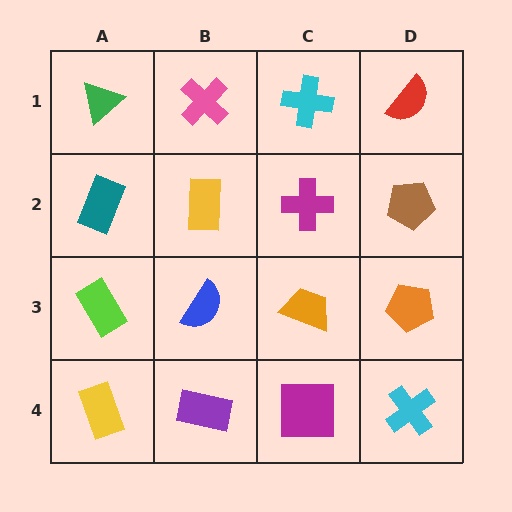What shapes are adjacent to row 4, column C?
An orange trapezoid (row 3, column C), a purple rectangle (row 4, column B), a cyan cross (row 4, column D).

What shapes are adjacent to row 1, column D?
A brown pentagon (row 2, column D), a cyan cross (row 1, column C).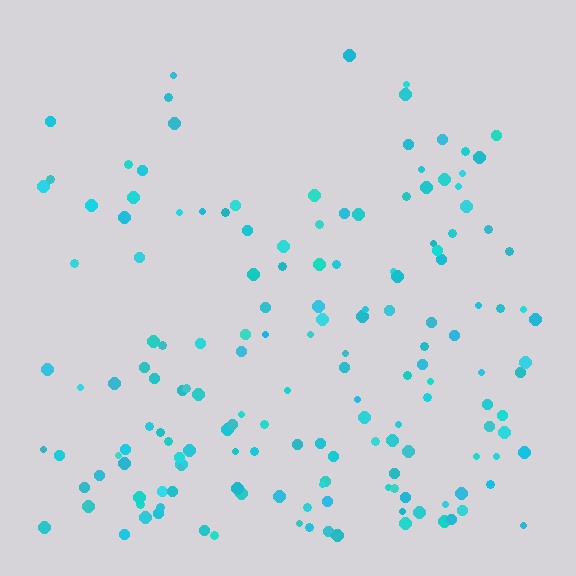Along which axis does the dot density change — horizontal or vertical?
Vertical.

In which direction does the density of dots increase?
From top to bottom, with the bottom side densest.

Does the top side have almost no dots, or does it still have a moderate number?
Still a moderate number, just noticeably fewer than the bottom.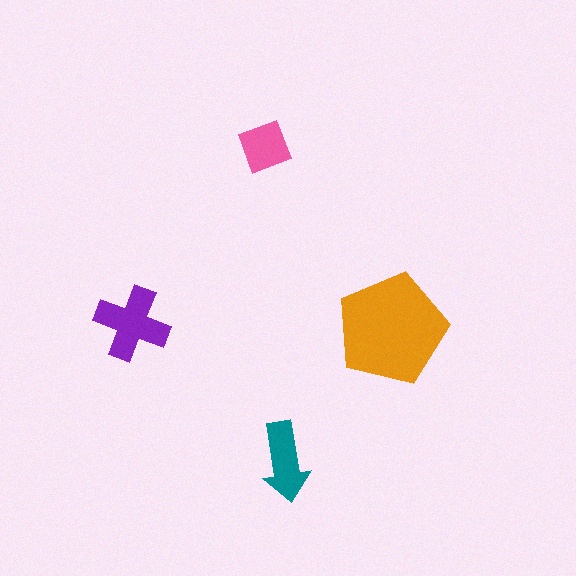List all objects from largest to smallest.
The orange pentagon, the purple cross, the teal arrow, the pink diamond.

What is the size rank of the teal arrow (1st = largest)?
3rd.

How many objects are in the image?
There are 4 objects in the image.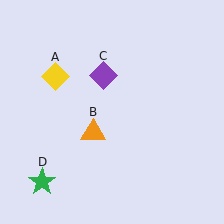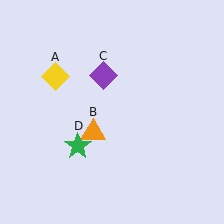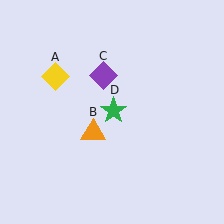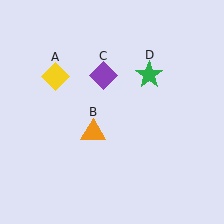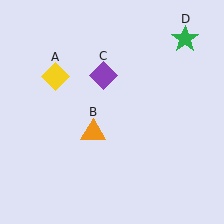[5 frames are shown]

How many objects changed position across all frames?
1 object changed position: green star (object D).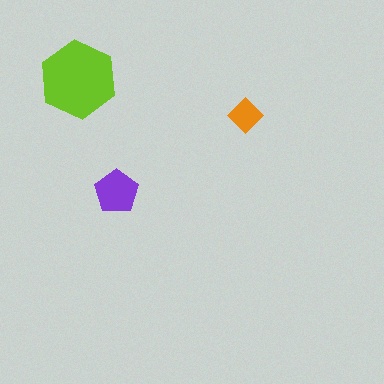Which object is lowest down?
The purple pentagon is bottommost.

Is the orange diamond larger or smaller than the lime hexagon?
Smaller.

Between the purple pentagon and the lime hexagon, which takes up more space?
The lime hexagon.